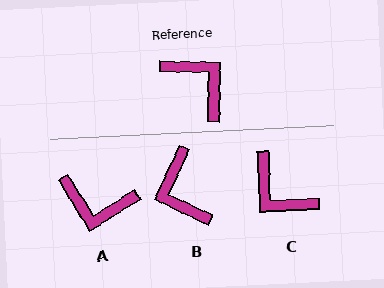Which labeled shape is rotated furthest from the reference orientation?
C, about 177 degrees away.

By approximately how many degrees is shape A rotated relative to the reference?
Approximately 147 degrees clockwise.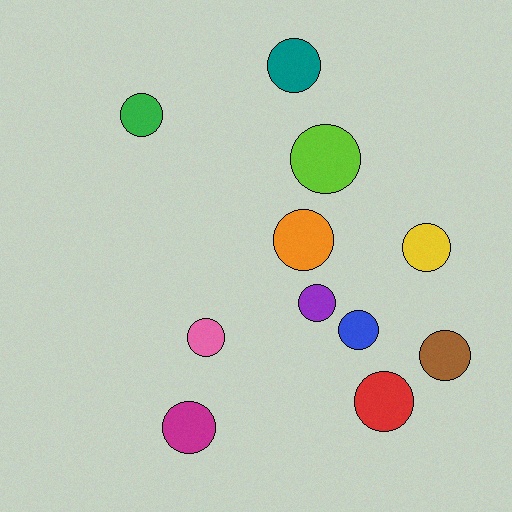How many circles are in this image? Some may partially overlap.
There are 11 circles.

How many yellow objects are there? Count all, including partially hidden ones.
There is 1 yellow object.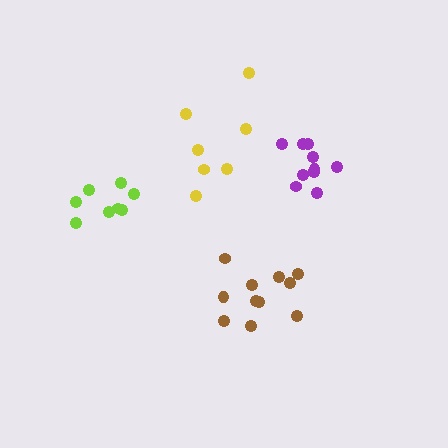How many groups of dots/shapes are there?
There are 4 groups.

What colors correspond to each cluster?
The clusters are colored: brown, purple, yellow, lime.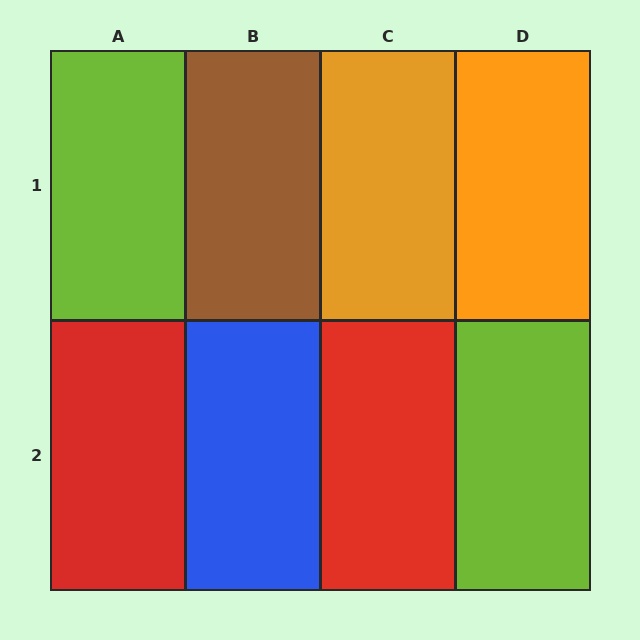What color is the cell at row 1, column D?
Orange.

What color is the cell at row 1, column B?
Brown.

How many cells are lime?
2 cells are lime.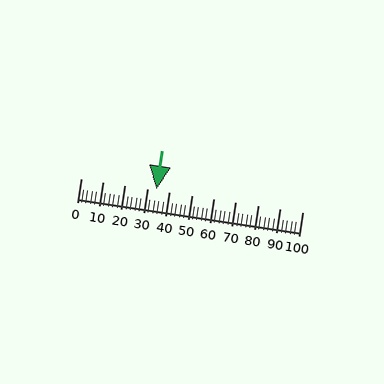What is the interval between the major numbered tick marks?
The major tick marks are spaced 10 units apart.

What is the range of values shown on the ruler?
The ruler shows values from 0 to 100.